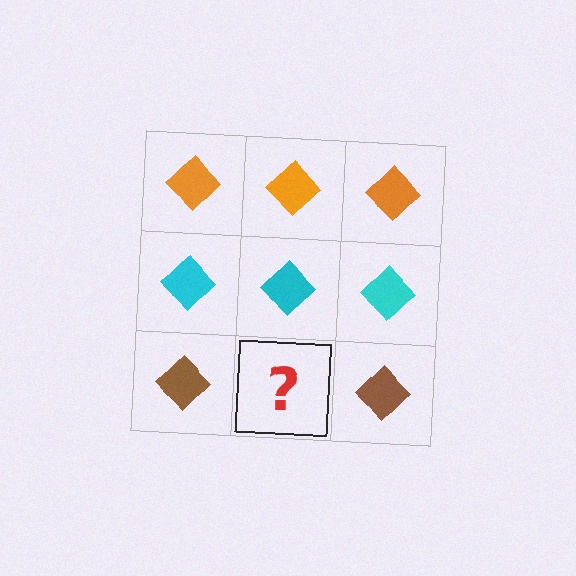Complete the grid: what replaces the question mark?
The question mark should be replaced with a brown diamond.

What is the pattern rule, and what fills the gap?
The rule is that each row has a consistent color. The gap should be filled with a brown diamond.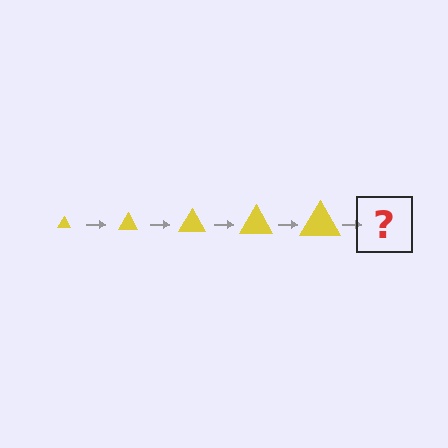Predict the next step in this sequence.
The next step is a yellow triangle, larger than the previous one.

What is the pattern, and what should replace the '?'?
The pattern is that the triangle gets progressively larger each step. The '?' should be a yellow triangle, larger than the previous one.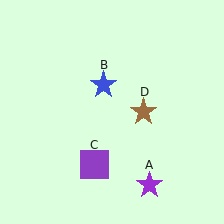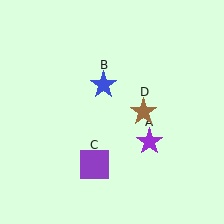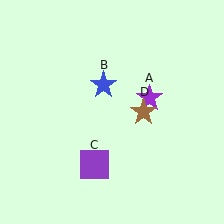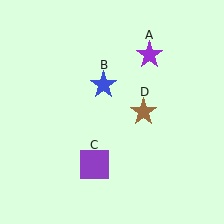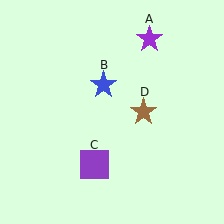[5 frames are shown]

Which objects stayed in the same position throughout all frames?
Blue star (object B) and purple square (object C) and brown star (object D) remained stationary.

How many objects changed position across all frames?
1 object changed position: purple star (object A).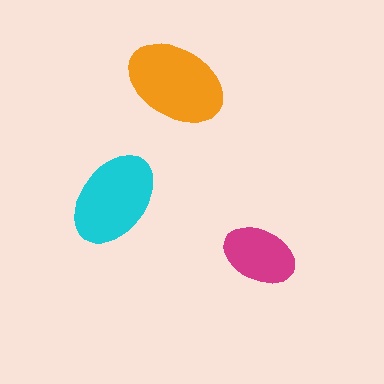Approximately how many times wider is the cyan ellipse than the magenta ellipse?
About 1.5 times wider.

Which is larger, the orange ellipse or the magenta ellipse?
The orange one.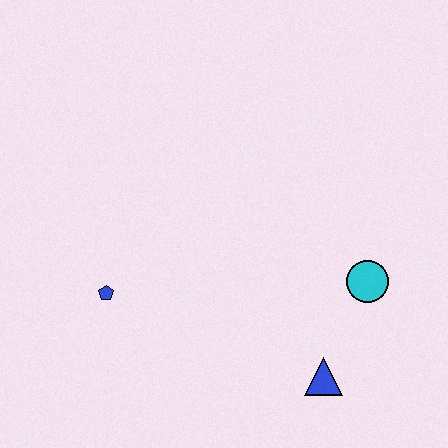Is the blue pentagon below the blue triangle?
No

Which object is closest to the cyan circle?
The blue triangle is closest to the cyan circle.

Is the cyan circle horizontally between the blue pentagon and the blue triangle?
No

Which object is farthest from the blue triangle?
The blue pentagon is farthest from the blue triangle.